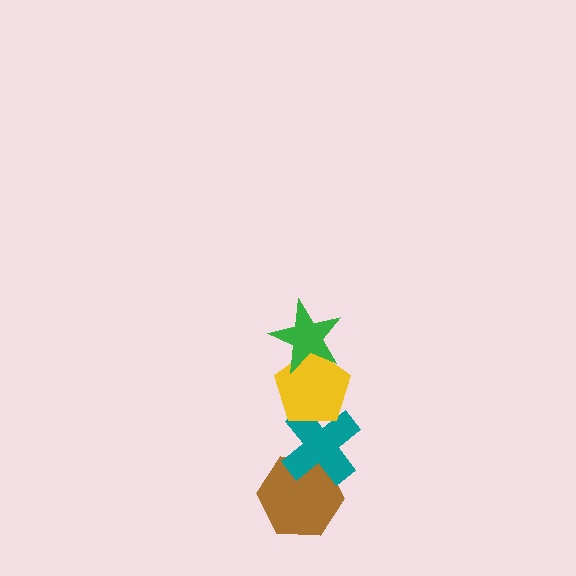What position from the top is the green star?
The green star is 1st from the top.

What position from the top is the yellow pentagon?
The yellow pentagon is 2nd from the top.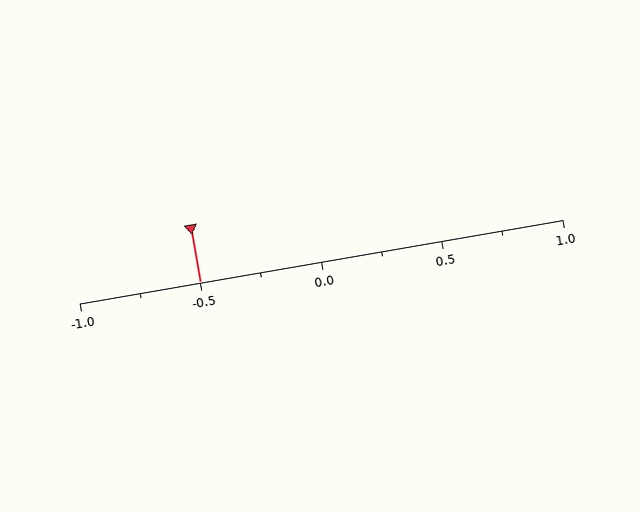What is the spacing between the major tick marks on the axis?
The major ticks are spaced 0.5 apart.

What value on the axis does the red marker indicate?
The marker indicates approximately -0.5.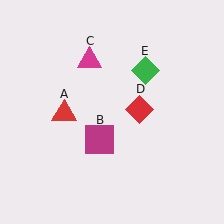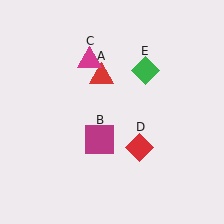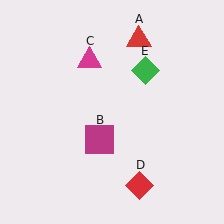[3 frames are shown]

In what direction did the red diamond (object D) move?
The red diamond (object D) moved down.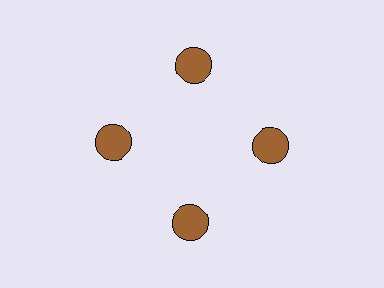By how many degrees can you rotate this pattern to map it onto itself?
The pattern maps onto itself every 90 degrees of rotation.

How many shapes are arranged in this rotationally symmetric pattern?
There are 4 shapes, arranged in 4 groups of 1.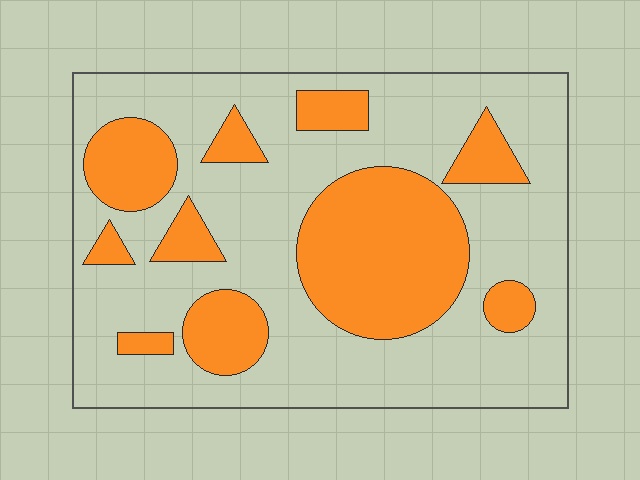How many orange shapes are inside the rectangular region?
10.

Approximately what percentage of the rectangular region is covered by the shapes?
Approximately 30%.